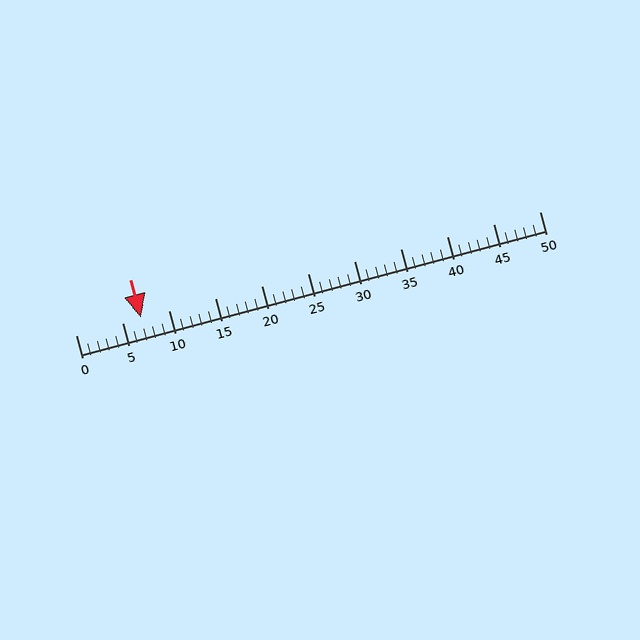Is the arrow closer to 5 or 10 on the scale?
The arrow is closer to 5.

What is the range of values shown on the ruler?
The ruler shows values from 0 to 50.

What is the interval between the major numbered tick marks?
The major tick marks are spaced 5 units apart.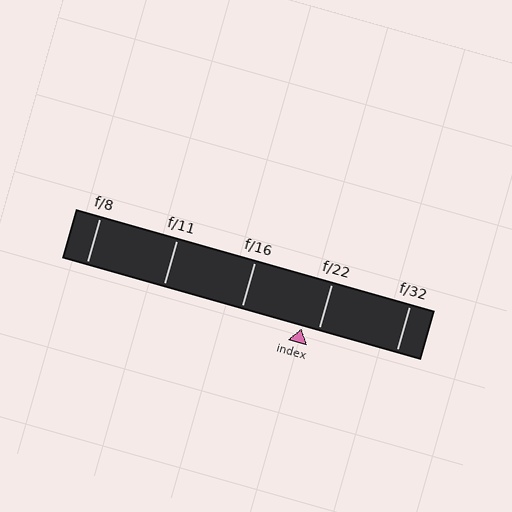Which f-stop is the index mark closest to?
The index mark is closest to f/22.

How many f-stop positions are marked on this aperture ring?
There are 5 f-stop positions marked.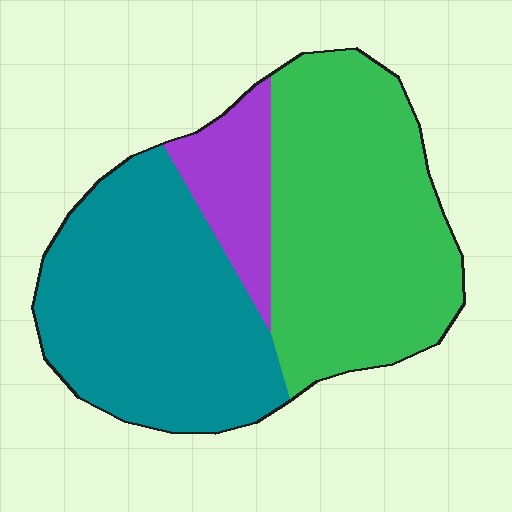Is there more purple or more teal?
Teal.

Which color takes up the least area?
Purple, at roughly 10%.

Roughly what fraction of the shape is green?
Green covers about 45% of the shape.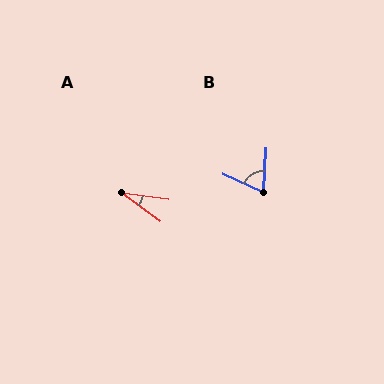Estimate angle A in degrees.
Approximately 29 degrees.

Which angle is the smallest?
A, at approximately 29 degrees.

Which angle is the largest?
B, at approximately 68 degrees.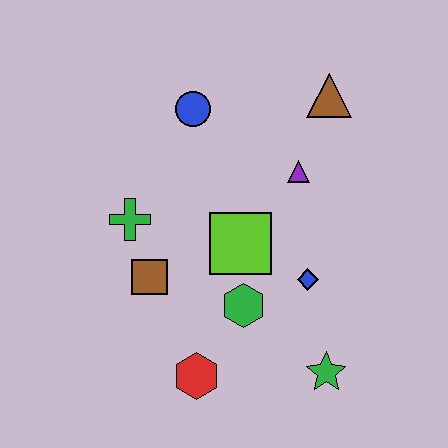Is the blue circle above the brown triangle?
No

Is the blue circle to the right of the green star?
No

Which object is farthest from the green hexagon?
The brown triangle is farthest from the green hexagon.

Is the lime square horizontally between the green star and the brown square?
Yes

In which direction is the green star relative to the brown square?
The green star is to the right of the brown square.